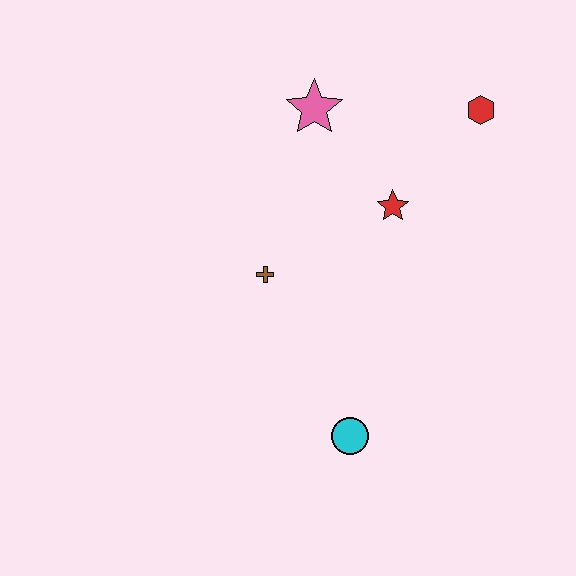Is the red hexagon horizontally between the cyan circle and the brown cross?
No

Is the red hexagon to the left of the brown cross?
No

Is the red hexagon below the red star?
No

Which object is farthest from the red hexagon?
The cyan circle is farthest from the red hexagon.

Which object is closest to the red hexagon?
The red star is closest to the red hexagon.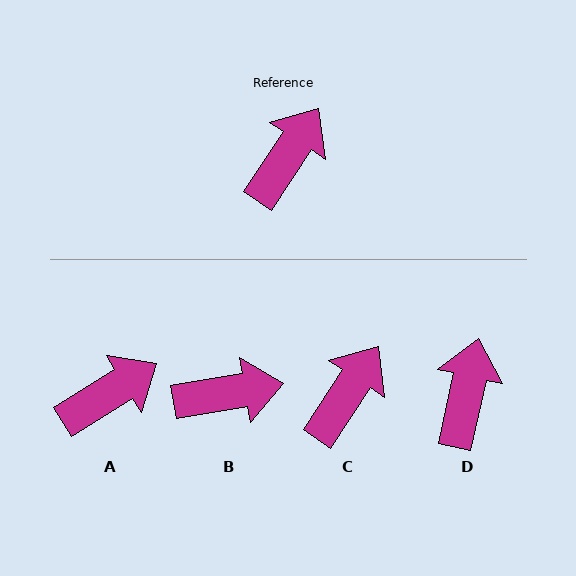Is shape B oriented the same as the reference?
No, it is off by about 47 degrees.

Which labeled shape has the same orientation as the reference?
C.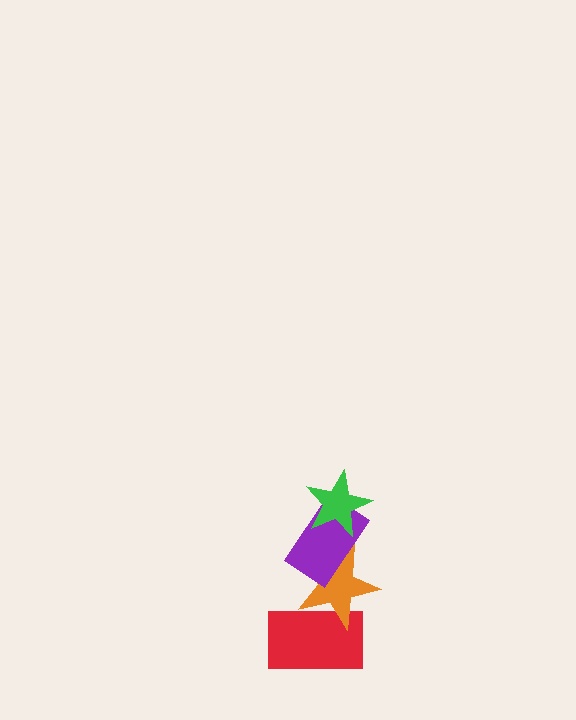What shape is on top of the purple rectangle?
The green star is on top of the purple rectangle.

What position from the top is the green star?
The green star is 1st from the top.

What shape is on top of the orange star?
The purple rectangle is on top of the orange star.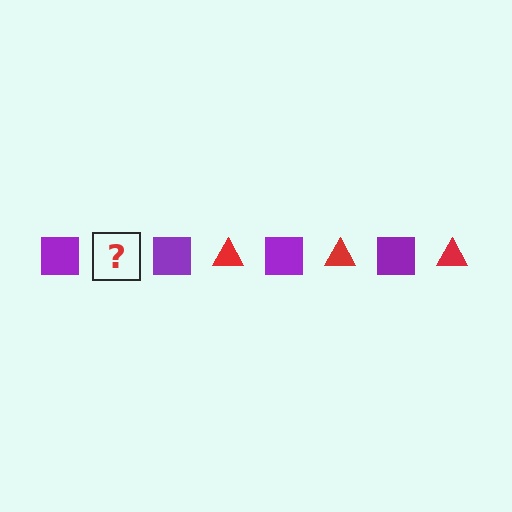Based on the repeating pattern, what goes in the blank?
The blank should be a red triangle.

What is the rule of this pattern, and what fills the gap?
The rule is that the pattern alternates between purple square and red triangle. The gap should be filled with a red triangle.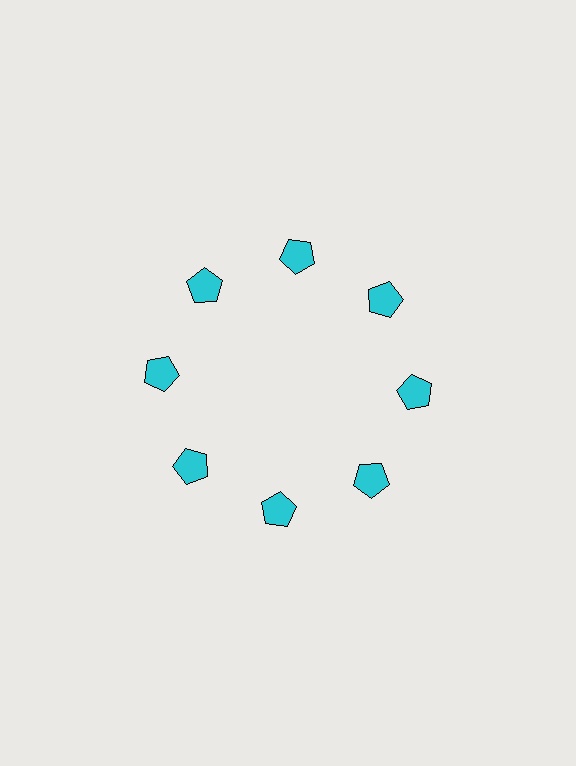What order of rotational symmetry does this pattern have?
This pattern has 8-fold rotational symmetry.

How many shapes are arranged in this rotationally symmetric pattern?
There are 8 shapes, arranged in 8 groups of 1.